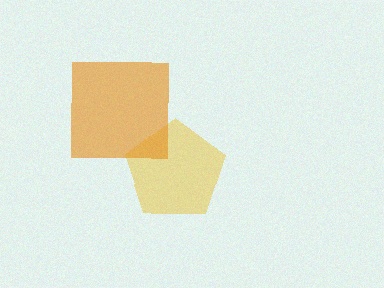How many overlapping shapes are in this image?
There are 2 overlapping shapes in the image.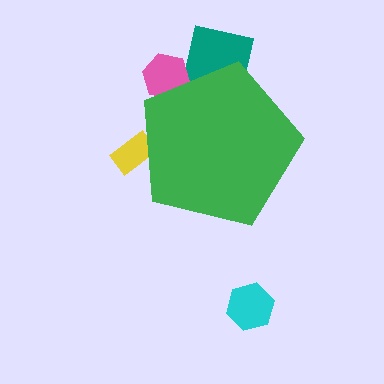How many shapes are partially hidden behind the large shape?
3 shapes are partially hidden.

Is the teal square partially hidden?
Yes, the teal square is partially hidden behind the green pentagon.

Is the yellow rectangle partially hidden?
Yes, the yellow rectangle is partially hidden behind the green pentagon.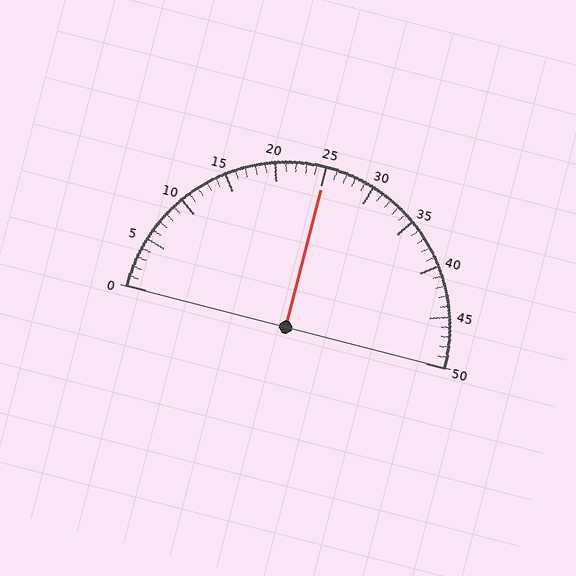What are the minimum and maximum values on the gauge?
The gauge ranges from 0 to 50.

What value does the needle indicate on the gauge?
The needle indicates approximately 25.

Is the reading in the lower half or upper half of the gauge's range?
The reading is in the upper half of the range (0 to 50).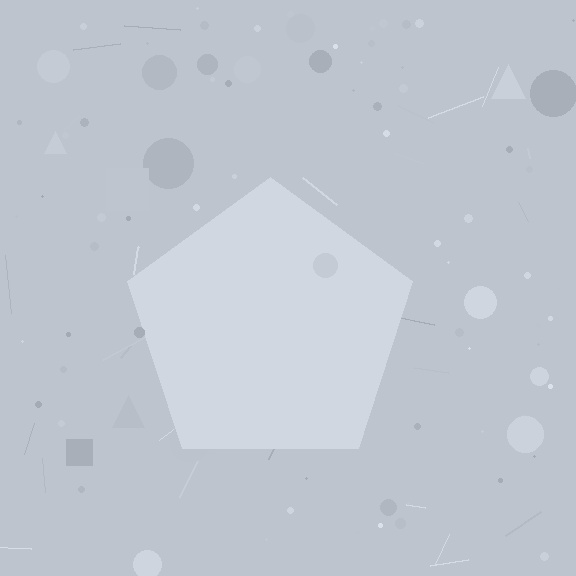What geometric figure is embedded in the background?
A pentagon is embedded in the background.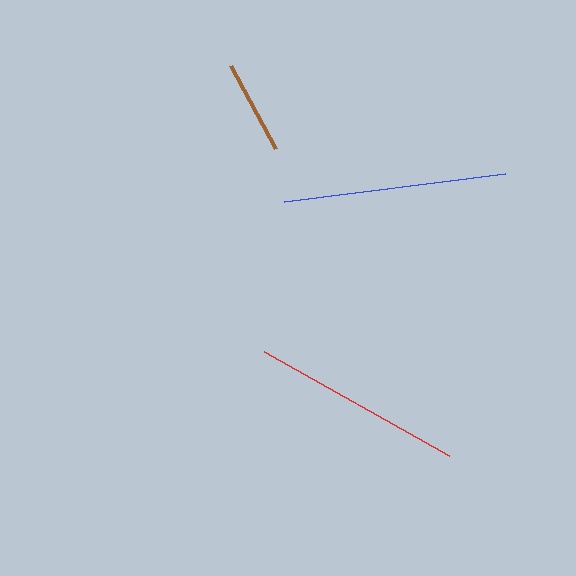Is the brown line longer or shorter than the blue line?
The blue line is longer than the brown line.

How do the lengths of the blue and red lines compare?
The blue and red lines are approximately the same length.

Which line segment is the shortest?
The brown line is the shortest at approximately 94 pixels.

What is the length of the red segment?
The red segment is approximately 212 pixels long.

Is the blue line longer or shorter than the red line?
The blue line is longer than the red line.